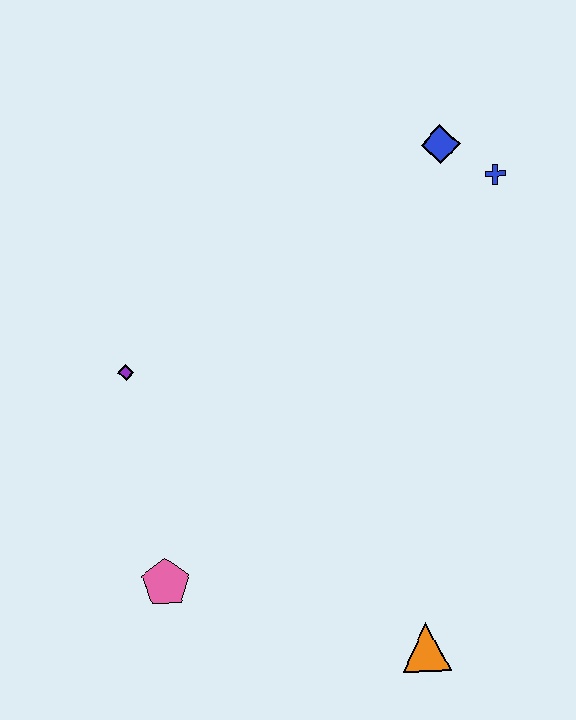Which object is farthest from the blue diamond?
The pink pentagon is farthest from the blue diamond.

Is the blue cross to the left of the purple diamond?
No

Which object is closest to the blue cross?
The blue diamond is closest to the blue cross.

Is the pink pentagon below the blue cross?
Yes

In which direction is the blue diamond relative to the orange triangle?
The blue diamond is above the orange triangle.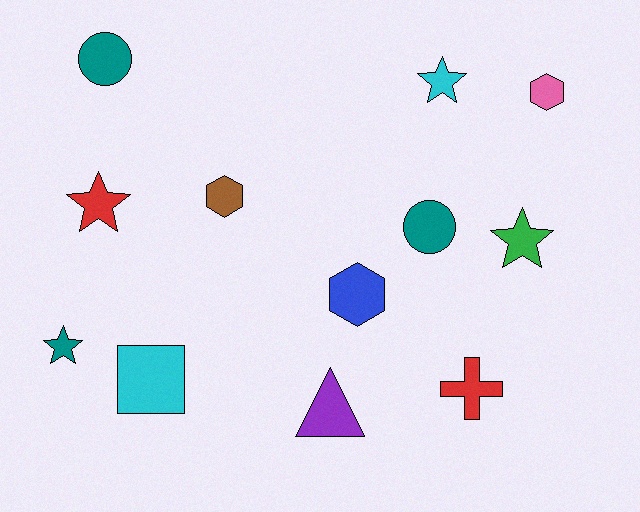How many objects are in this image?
There are 12 objects.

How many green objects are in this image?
There is 1 green object.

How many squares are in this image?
There is 1 square.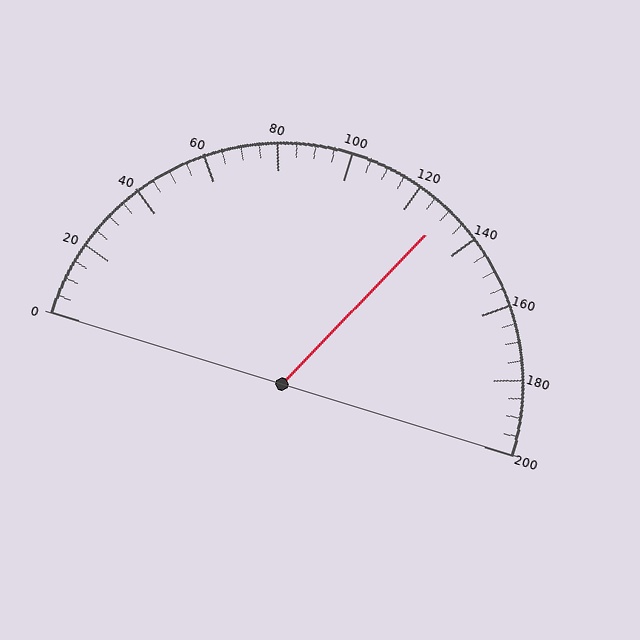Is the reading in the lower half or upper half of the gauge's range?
The reading is in the upper half of the range (0 to 200).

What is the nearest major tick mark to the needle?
The nearest major tick mark is 120.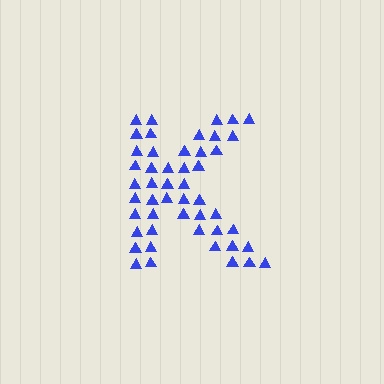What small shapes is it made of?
It is made of small triangles.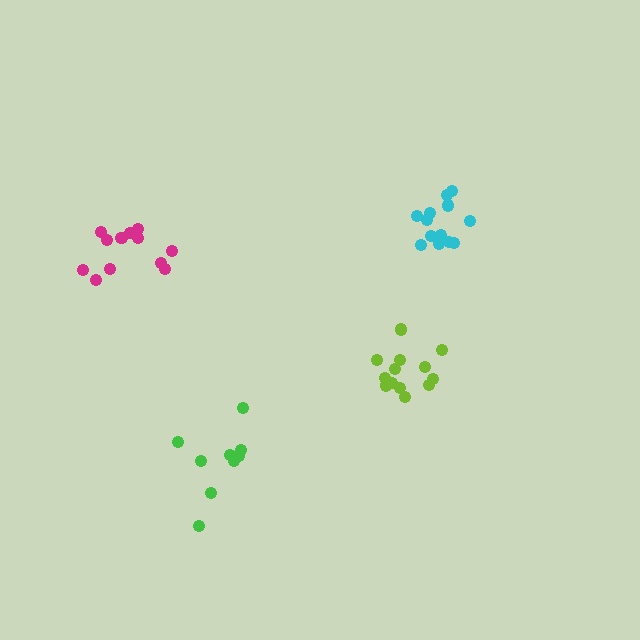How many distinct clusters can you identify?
There are 4 distinct clusters.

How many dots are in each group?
Group 1: 14 dots, Group 2: 9 dots, Group 3: 12 dots, Group 4: 13 dots (48 total).